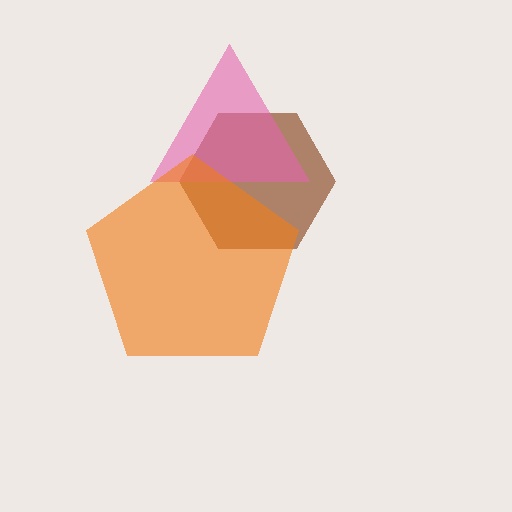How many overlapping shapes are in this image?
There are 3 overlapping shapes in the image.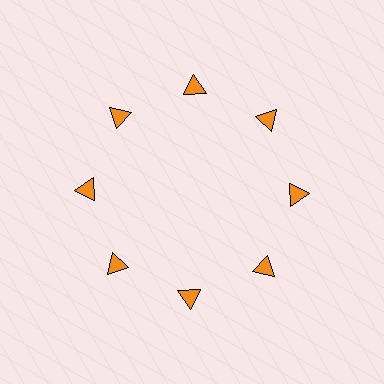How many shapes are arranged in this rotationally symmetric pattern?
There are 8 shapes, arranged in 8 groups of 1.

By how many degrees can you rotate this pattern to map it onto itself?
The pattern maps onto itself every 45 degrees of rotation.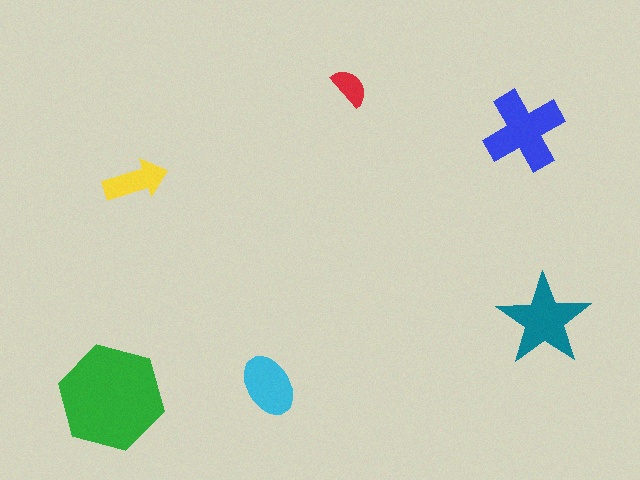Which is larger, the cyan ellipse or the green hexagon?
The green hexagon.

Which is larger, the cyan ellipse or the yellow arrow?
The cyan ellipse.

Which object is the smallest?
The red semicircle.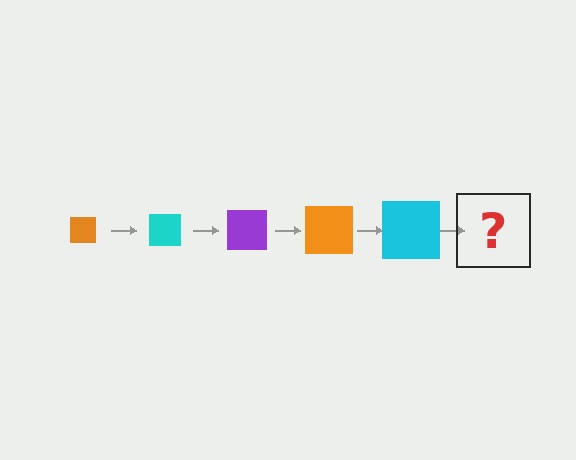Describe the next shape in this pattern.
It should be a purple square, larger than the previous one.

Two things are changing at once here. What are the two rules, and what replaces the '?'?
The two rules are that the square grows larger each step and the color cycles through orange, cyan, and purple. The '?' should be a purple square, larger than the previous one.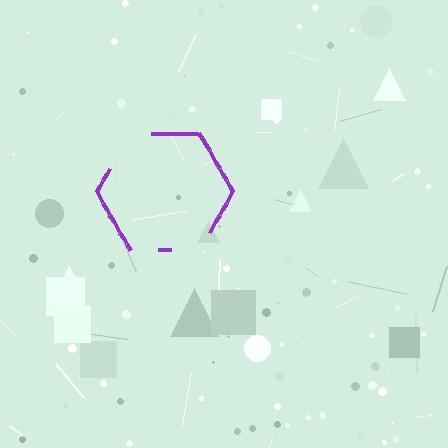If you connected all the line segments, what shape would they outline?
They would outline a hexagon.